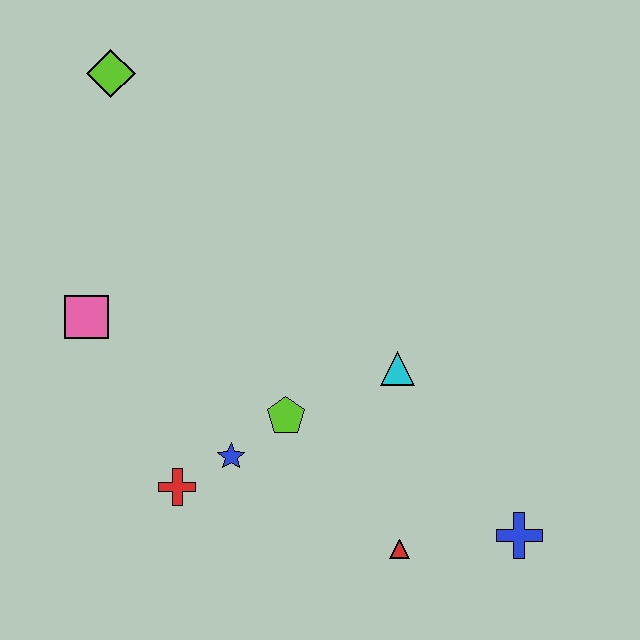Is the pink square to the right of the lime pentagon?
No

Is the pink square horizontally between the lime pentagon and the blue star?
No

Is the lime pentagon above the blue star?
Yes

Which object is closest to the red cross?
The blue star is closest to the red cross.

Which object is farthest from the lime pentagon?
The lime diamond is farthest from the lime pentagon.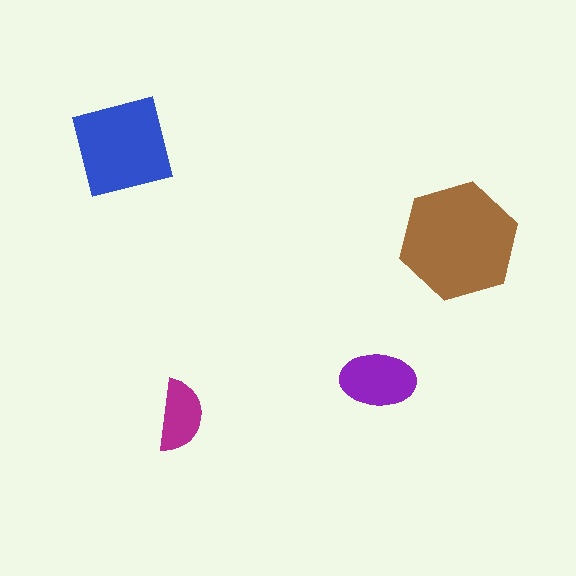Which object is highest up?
The blue square is topmost.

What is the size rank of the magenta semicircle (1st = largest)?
4th.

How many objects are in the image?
There are 4 objects in the image.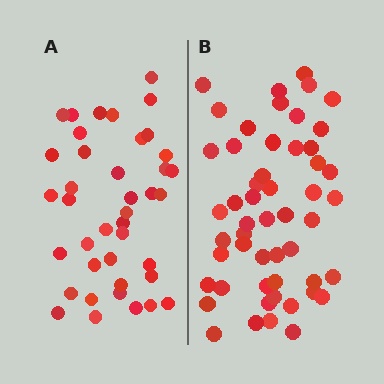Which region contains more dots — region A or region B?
Region B (the right region) has more dots.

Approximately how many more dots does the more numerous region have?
Region B has roughly 12 or so more dots than region A.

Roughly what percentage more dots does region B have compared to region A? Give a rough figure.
About 30% more.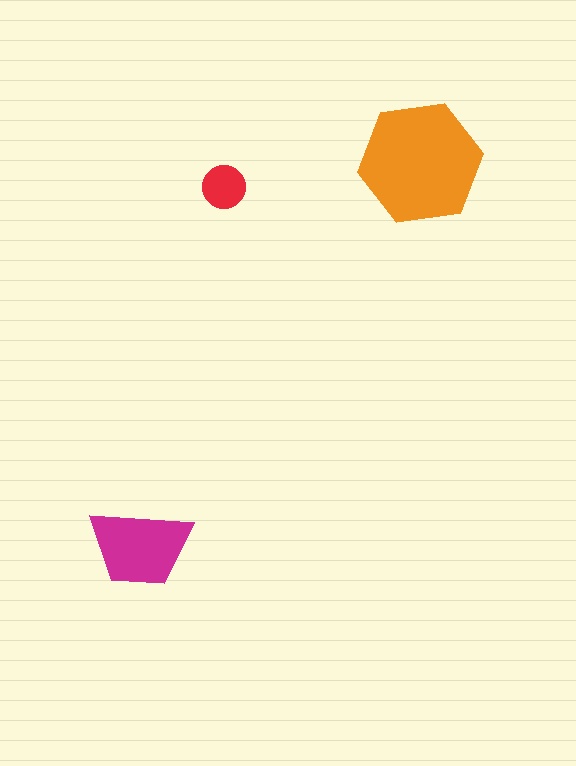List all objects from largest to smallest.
The orange hexagon, the magenta trapezoid, the red circle.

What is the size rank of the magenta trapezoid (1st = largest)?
2nd.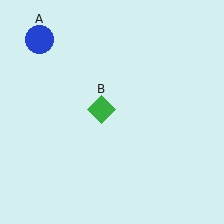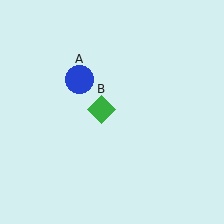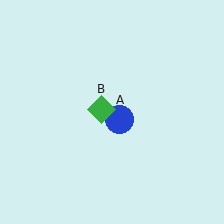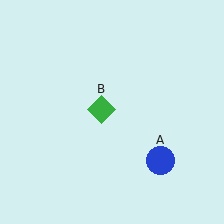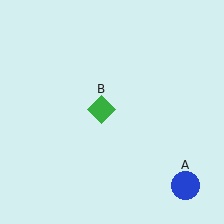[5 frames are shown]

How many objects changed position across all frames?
1 object changed position: blue circle (object A).